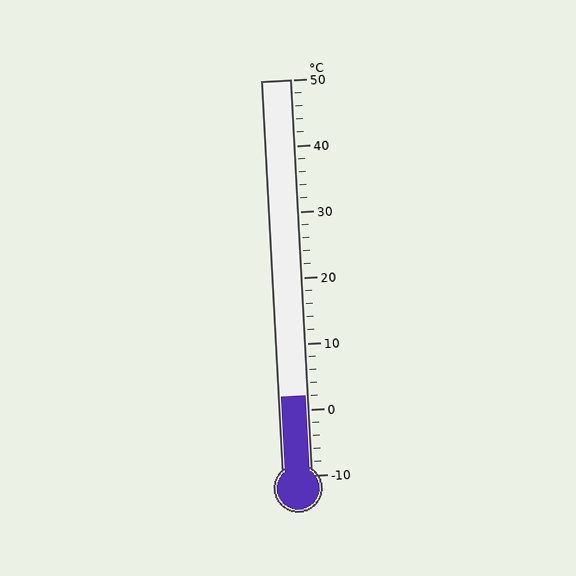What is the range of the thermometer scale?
The thermometer scale ranges from -10°C to 50°C.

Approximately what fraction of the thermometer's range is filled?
The thermometer is filled to approximately 20% of its range.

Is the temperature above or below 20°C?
The temperature is below 20°C.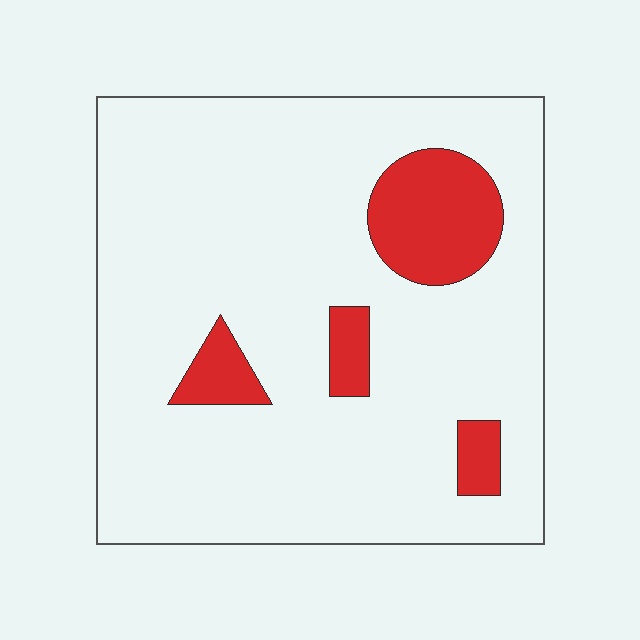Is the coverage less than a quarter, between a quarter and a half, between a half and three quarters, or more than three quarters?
Less than a quarter.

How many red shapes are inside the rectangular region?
4.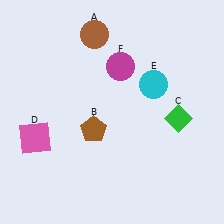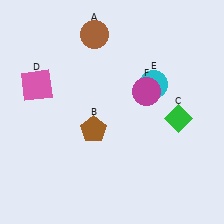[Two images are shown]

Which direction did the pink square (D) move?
The pink square (D) moved up.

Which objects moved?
The objects that moved are: the pink square (D), the magenta circle (F).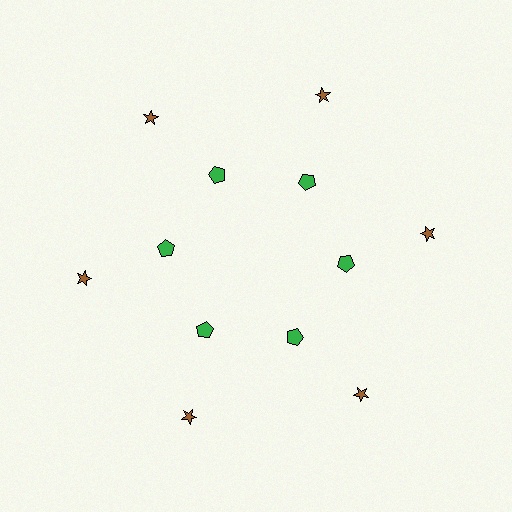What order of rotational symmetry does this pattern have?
This pattern has 6-fold rotational symmetry.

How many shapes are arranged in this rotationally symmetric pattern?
There are 12 shapes, arranged in 6 groups of 2.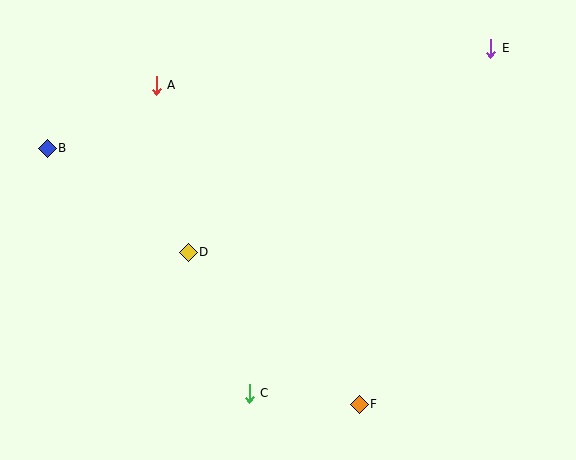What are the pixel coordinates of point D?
Point D is at (188, 252).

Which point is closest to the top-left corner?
Point B is closest to the top-left corner.